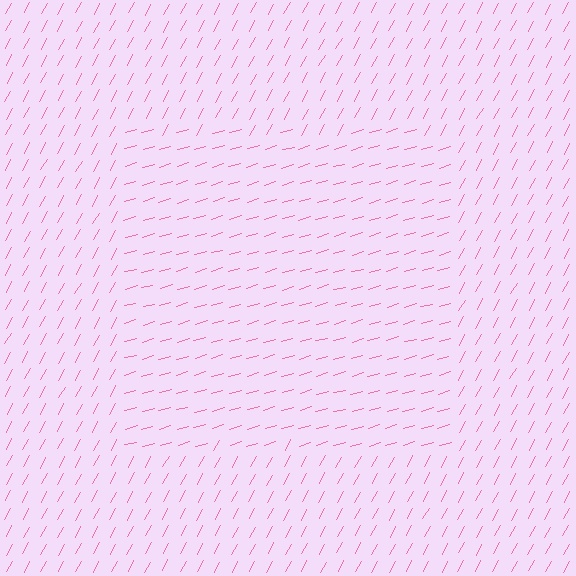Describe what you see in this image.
The image is filled with small pink line segments. A rectangle region in the image has lines oriented differently from the surrounding lines, creating a visible texture boundary.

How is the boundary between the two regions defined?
The boundary is defined purely by a change in line orientation (approximately 45 degrees difference). All lines are the same color and thickness.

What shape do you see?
I see a rectangle.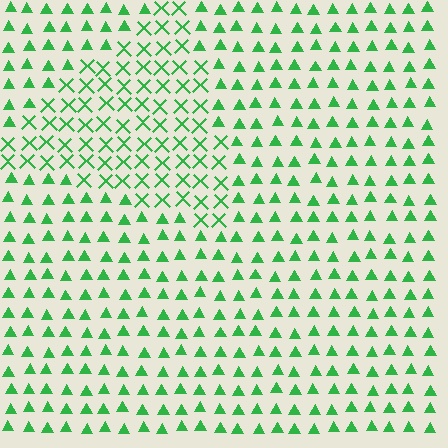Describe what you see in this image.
The image is filled with small green elements arranged in a uniform grid. A triangle-shaped region contains X marks, while the surrounding area contains triangles. The boundary is defined purely by the change in element shape.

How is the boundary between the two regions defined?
The boundary is defined by a change in element shape: X marks inside vs. triangles outside. All elements share the same color and spacing.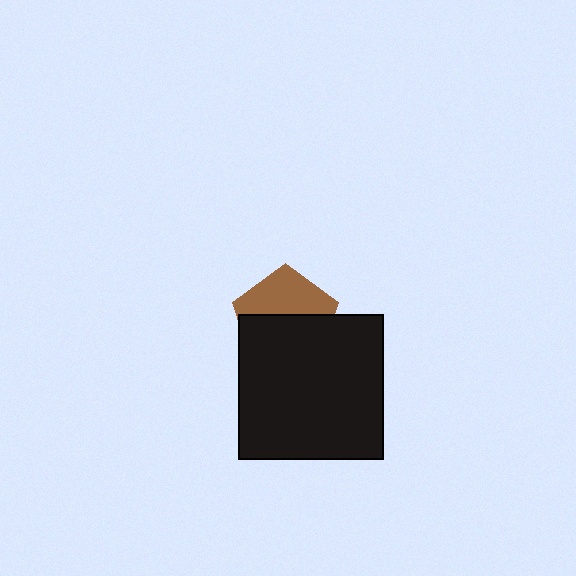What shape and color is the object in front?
The object in front is a black square.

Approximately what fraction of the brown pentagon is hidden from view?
Roughly 57% of the brown pentagon is hidden behind the black square.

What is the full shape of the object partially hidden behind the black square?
The partially hidden object is a brown pentagon.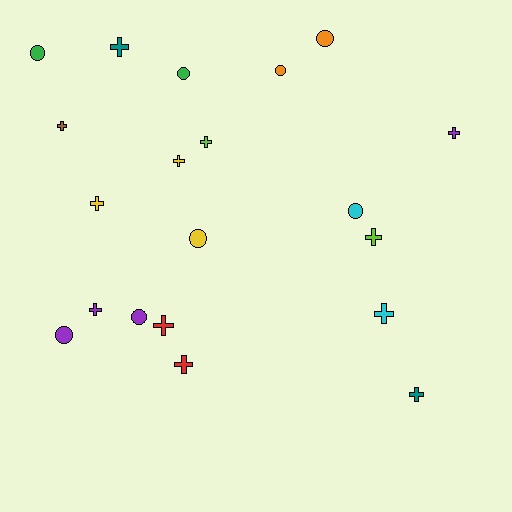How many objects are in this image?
There are 20 objects.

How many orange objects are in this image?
There are 2 orange objects.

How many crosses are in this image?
There are 12 crosses.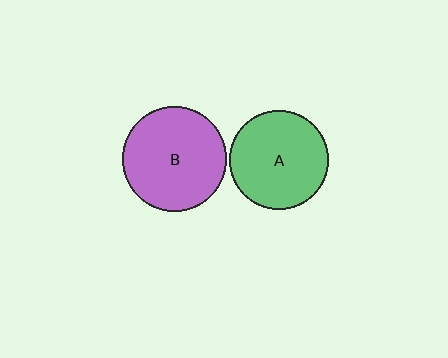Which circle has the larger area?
Circle B (purple).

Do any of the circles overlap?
No, none of the circles overlap.